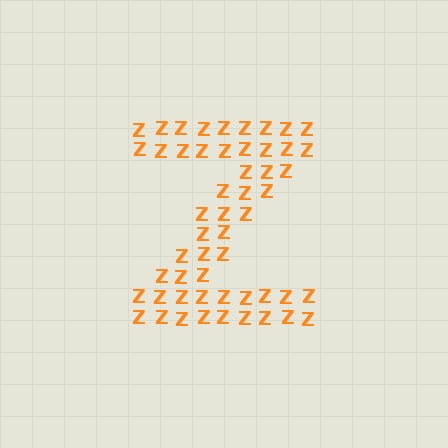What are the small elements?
The small elements are letter Z's.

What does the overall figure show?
The overall figure shows the letter Z.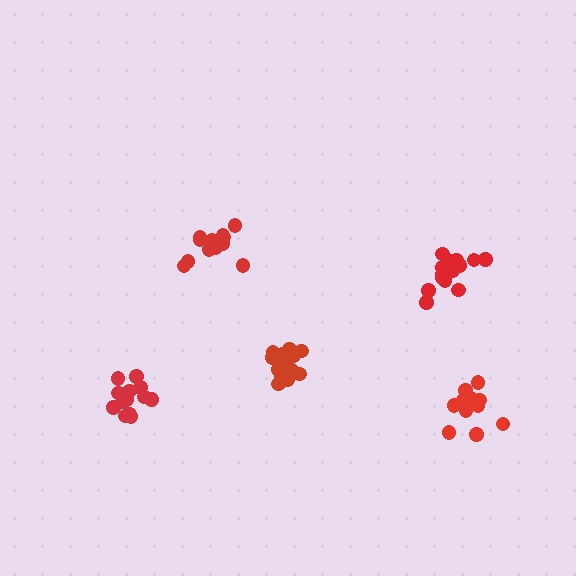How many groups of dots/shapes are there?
There are 5 groups.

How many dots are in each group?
Group 1: 15 dots, Group 2: 16 dots, Group 3: 13 dots, Group 4: 13 dots, Group 5: 13 dots (70 total).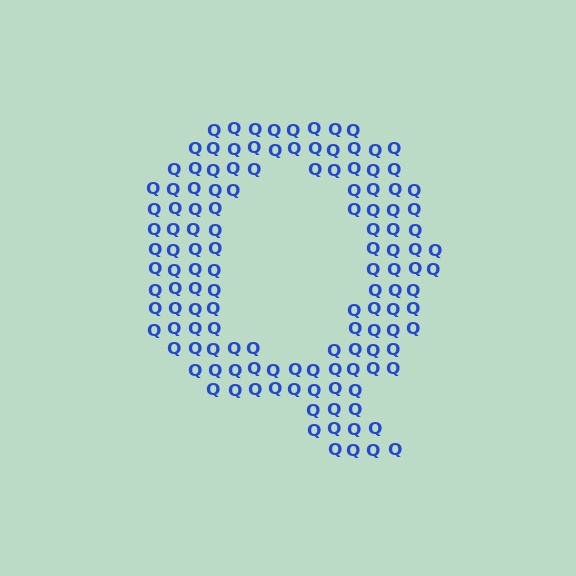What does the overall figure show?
The overall figure shows the letter Q.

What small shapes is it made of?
It is made of small letter Q's.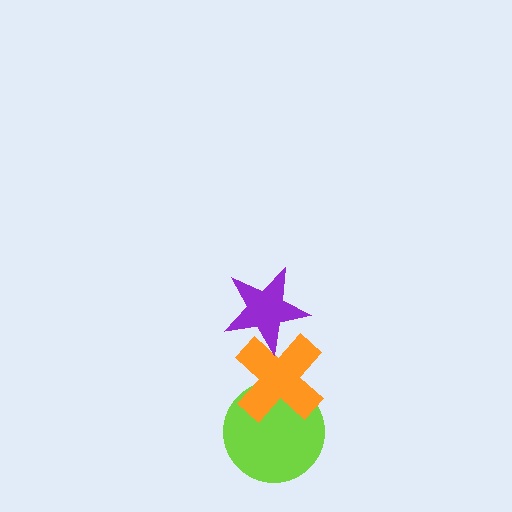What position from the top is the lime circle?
The lime circle is 3rd from the top.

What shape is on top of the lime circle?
The orange cross is on top of the lime circle.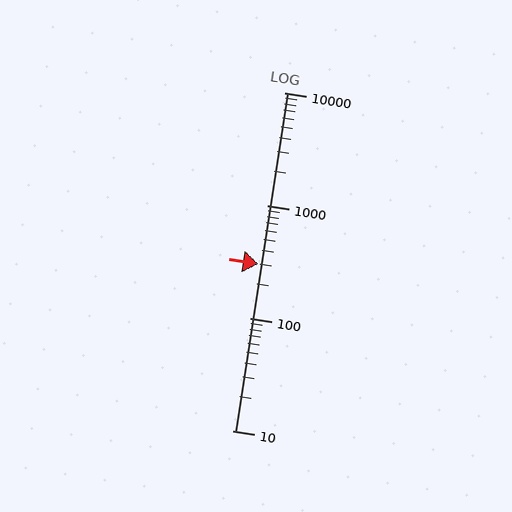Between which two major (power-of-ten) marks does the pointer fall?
The pointer is between 100 and 1000.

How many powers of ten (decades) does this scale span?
The scale spans 3 decades, from 10 to 10000.